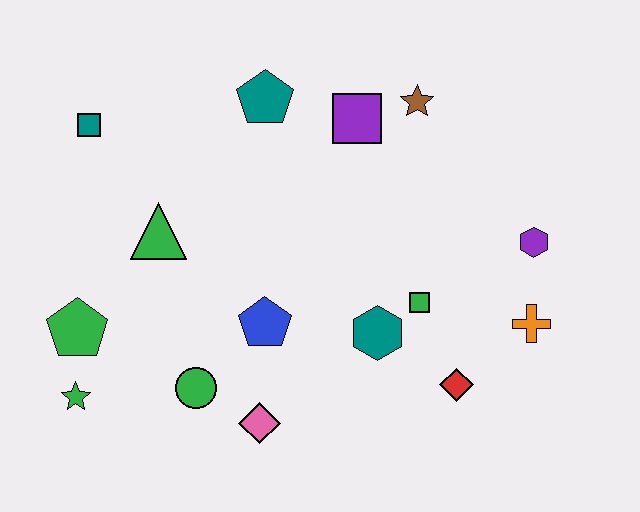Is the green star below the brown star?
Yes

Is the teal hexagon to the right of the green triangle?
Yes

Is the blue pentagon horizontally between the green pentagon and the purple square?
Yes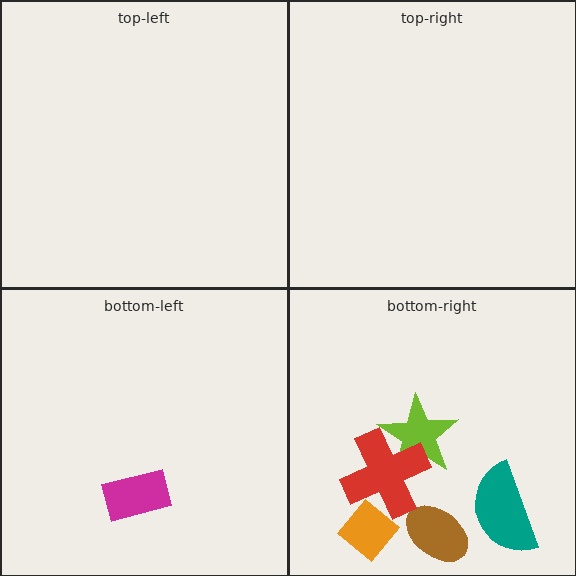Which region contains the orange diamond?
The bottom-right region.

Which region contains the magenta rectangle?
The bottom-left region.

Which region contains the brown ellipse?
The bottom-right region.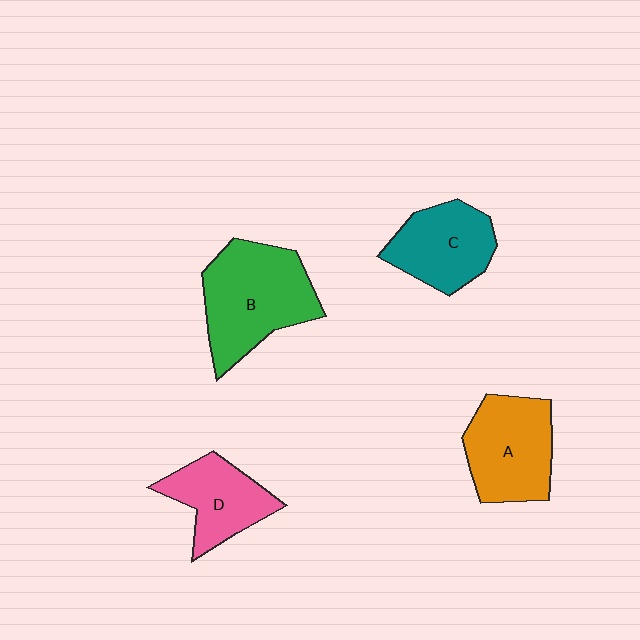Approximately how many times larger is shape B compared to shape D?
Approximately 1.6 times.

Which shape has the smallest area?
Shape D (pink).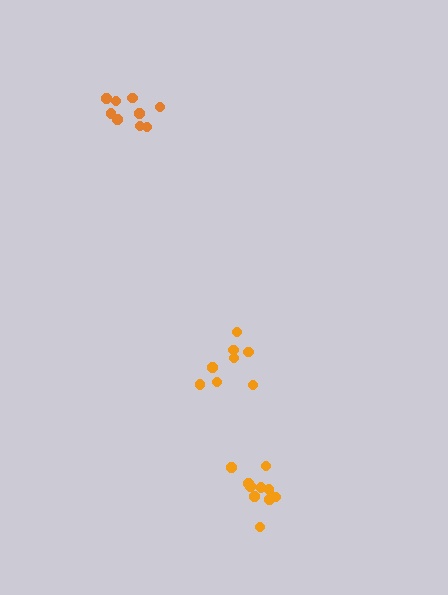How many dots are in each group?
Group 1: 10 dots, Group 2: 9 dots, Group 3: 8 dots (27 total).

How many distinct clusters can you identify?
There are 3 distinct clusters.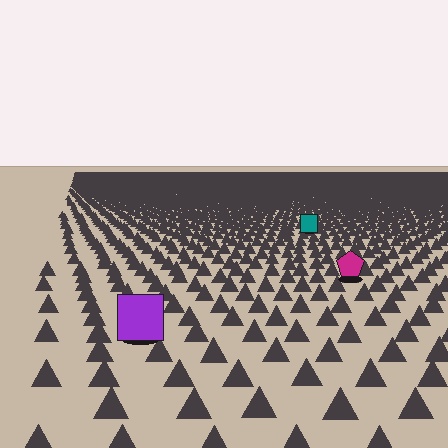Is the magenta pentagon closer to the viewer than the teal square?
Yes. The magenta pentagon is closer — you can tell from the texture gradient: the ground texture is coarser near it.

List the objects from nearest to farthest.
From nearest to farthest: the purple square, the magenta pentagon, the teal square.